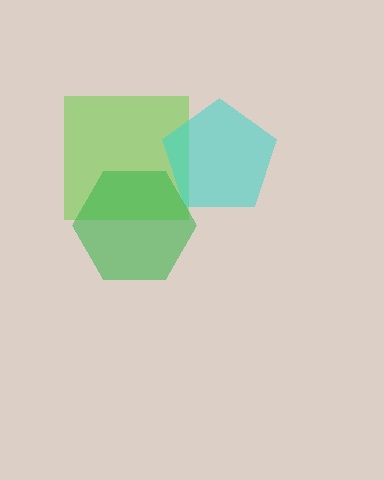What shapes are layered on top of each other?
The layered shapes are: a lime square, a cyan pentagon, a green hexagon.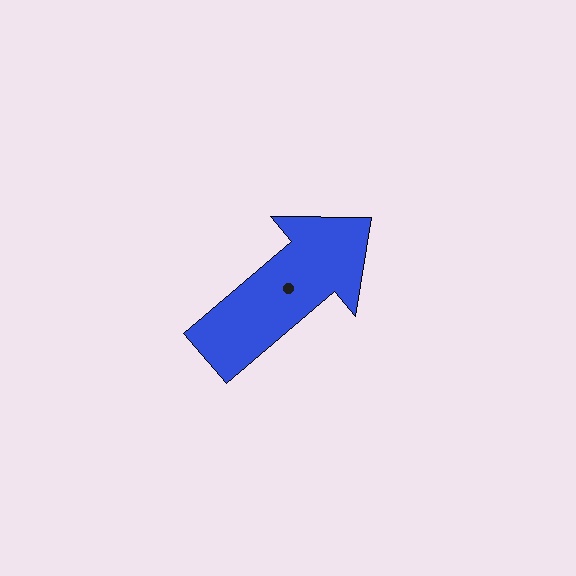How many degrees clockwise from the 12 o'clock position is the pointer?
Approximately 50 degrees.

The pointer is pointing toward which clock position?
Roughly 2 o'clock.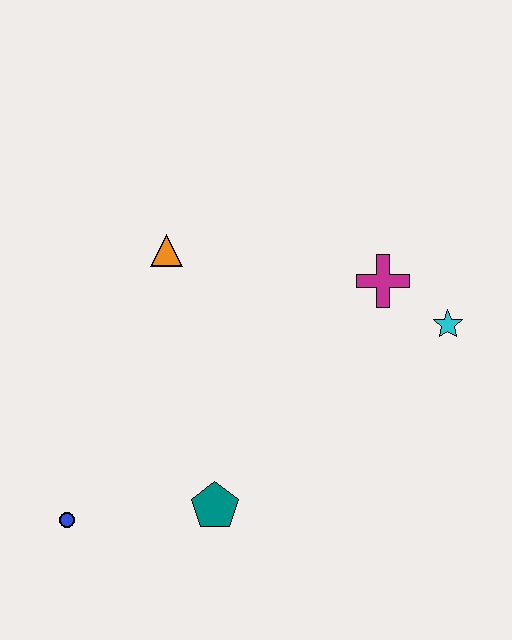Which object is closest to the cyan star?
The magenta cross is closest to the cyan star.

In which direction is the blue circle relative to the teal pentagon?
The blue circle is to the left of the teal pentagon.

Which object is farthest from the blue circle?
The cyan star is farthest from the blue circle.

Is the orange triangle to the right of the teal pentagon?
No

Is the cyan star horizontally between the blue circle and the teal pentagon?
No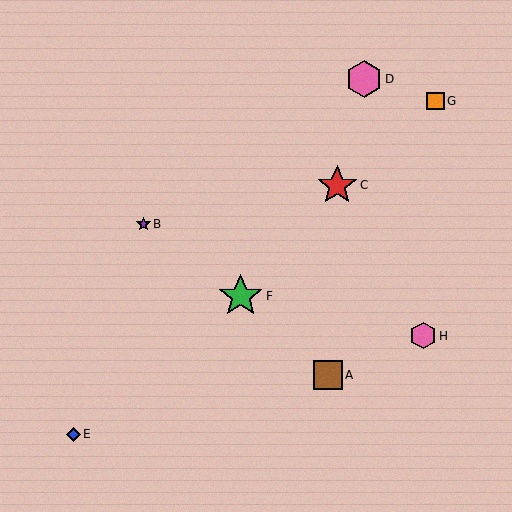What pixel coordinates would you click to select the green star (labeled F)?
Click at (241, 296) to select the green star F.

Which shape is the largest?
The green star (labeled F) is the largest.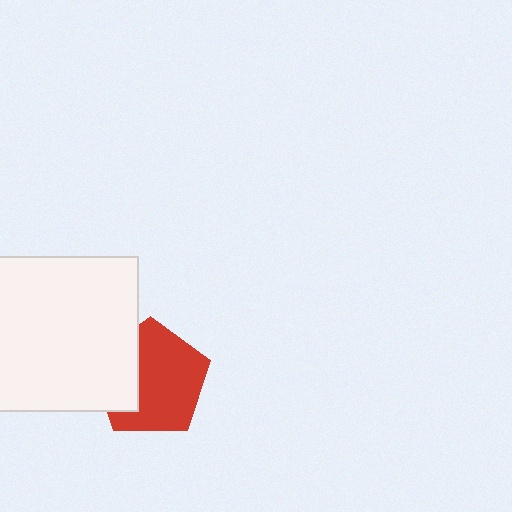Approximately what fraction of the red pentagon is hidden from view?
Roughly 31% of the red pentagon is hidden behind the white square.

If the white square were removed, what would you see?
You would see the complete red pentagon.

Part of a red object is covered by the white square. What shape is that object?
It is a pentagon.